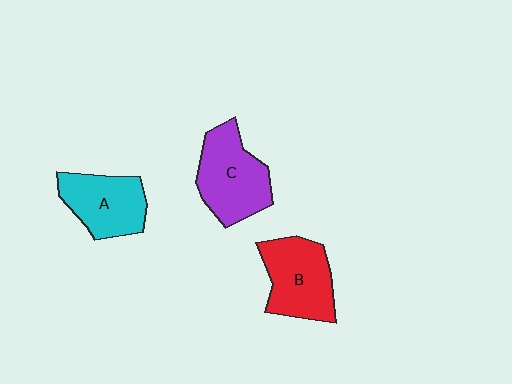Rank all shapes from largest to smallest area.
From largest to smallest: C (purple), B (red), A (cyan).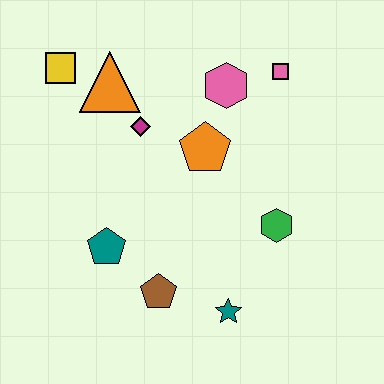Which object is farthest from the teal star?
The yellow square is farthest from the teal star.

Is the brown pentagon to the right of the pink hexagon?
No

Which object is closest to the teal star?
The brown pentagon is closest to the teal star.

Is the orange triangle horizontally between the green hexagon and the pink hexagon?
No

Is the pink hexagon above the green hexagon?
Yes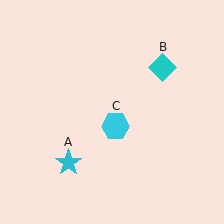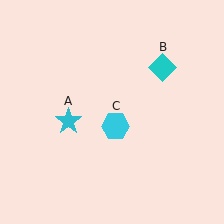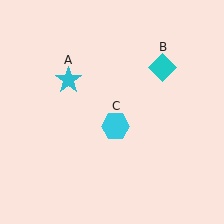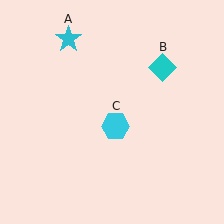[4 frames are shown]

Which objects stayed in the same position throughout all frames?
Cyan diamond (object B) and cyan hexagon (object C) remained stationary.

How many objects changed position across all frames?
1 object changed position: cyan star (object A).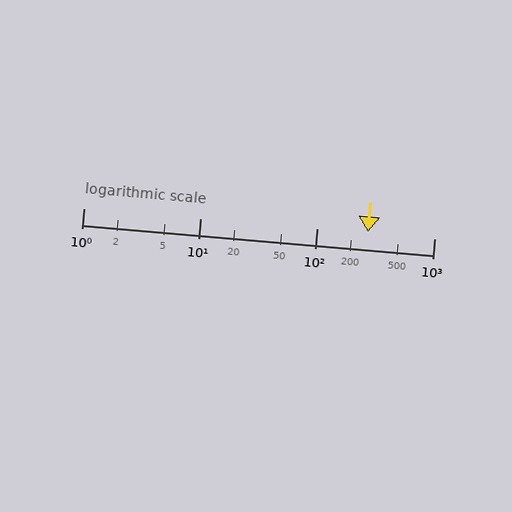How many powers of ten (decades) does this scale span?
The scale spans 3 decades, from 1 to 1000.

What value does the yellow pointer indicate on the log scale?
The pointer indicates approximately 270.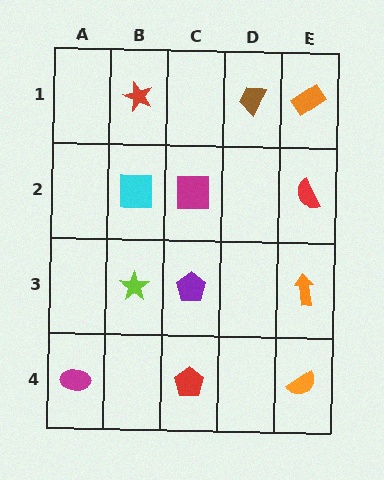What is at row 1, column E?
An orange rectangle.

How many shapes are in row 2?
3 shapes.